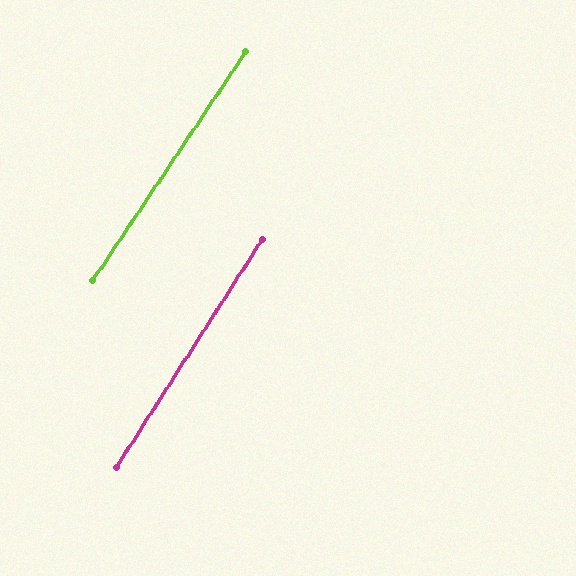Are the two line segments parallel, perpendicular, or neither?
Parallel — their directions differ by only 1.1°.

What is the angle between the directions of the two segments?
Approximately 1 degree.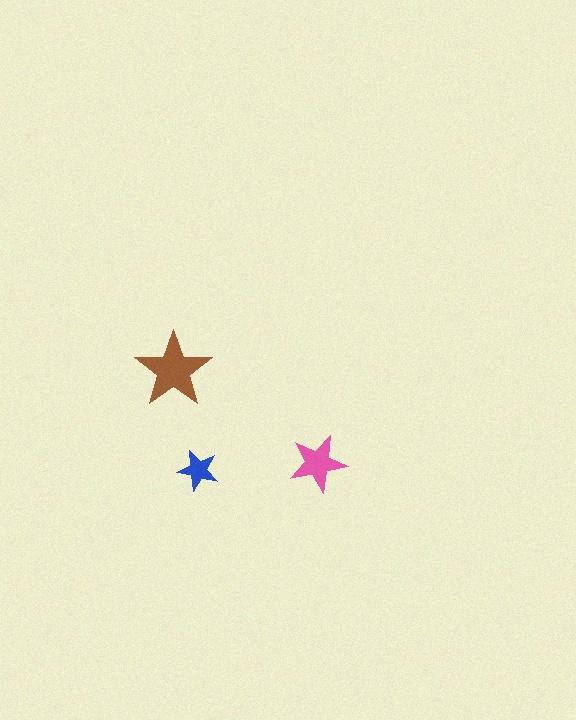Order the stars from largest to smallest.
the brown one, the pink one, the blue one.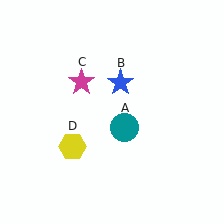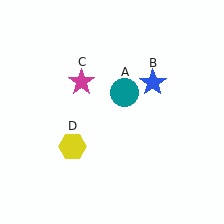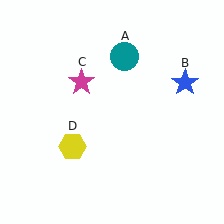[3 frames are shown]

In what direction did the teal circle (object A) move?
The teal circle (object A) moved up.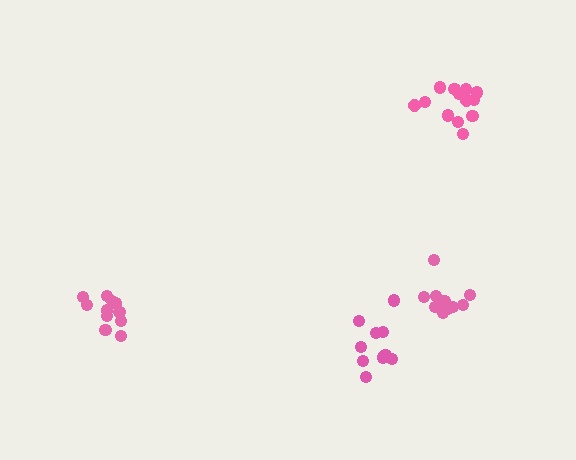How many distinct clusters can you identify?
There are 4 distinct clusters.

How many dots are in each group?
Group 1: 13 dots, Group 2: 11 dots, Group 3: 11 dots, Group 4: 11 dots (46 total).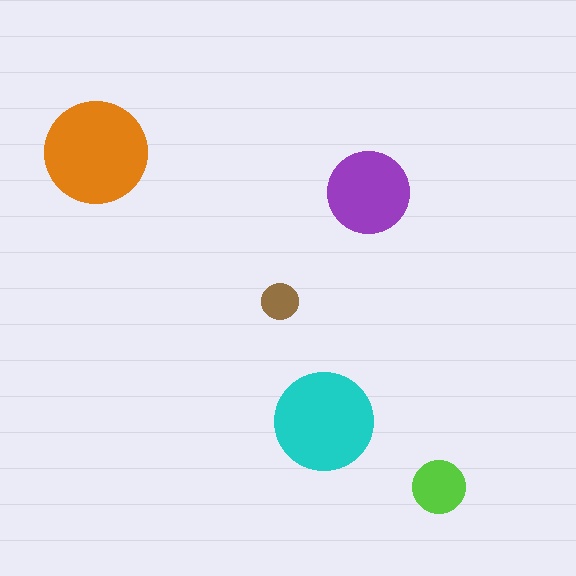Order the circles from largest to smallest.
the orange one, the cyan one, the purple one, the lime one, the brown one.